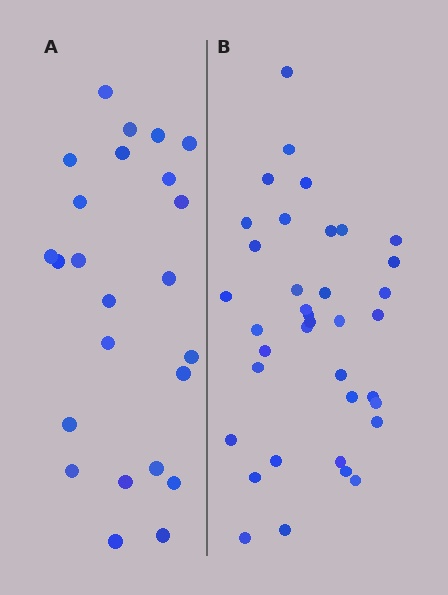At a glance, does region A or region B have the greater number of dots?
Region B (the right region) has more dots.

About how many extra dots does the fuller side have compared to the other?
Region B has approximately 15 more dots than region A.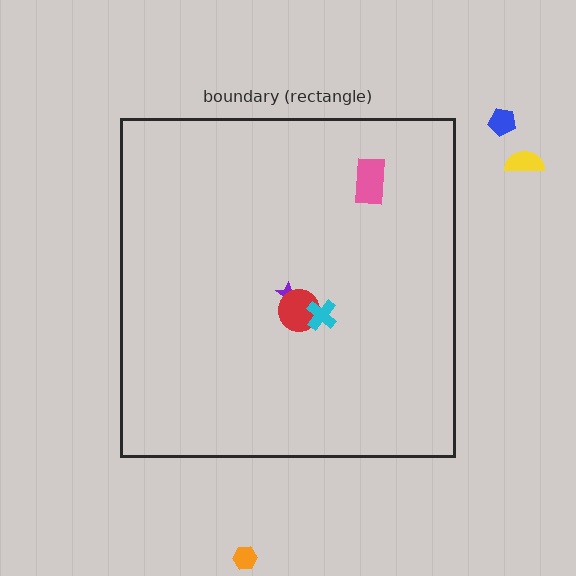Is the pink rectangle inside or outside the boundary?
Inside.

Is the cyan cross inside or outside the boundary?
Inside.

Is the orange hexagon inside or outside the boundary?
Outside.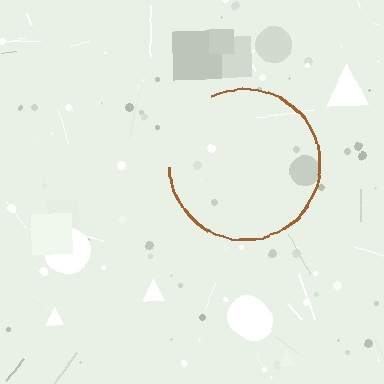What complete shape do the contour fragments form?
The contour fragments form a circle.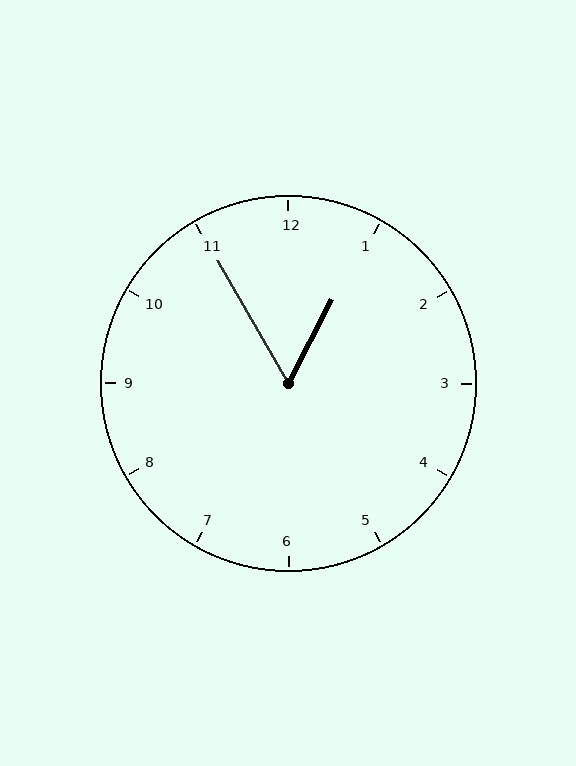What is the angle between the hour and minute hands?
Approximately 58 degrees.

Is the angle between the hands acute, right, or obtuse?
It is acute.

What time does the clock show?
12:55.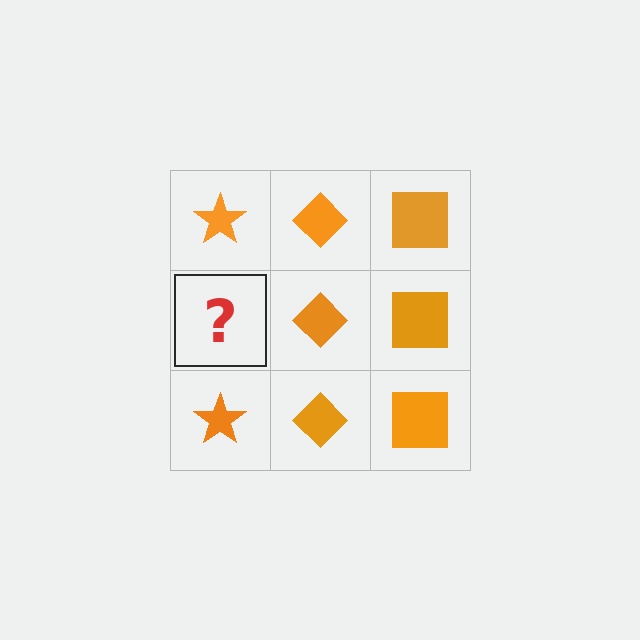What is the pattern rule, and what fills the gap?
The rule is that each column has a consistent shape. The gap should be filled with an orange star.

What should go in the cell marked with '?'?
The missing cell should contain an orange star.